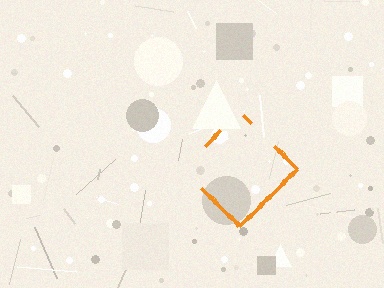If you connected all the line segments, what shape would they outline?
They would outline a diamond.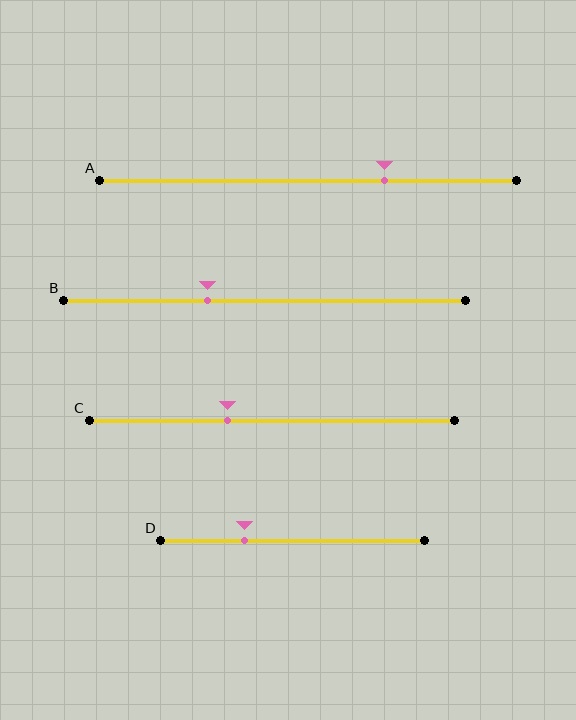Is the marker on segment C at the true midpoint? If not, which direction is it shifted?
No, the marker on segment C is shifted to the left by about 12% of the segment length.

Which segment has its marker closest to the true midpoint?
Segment C has its marker closest to the true midpoint.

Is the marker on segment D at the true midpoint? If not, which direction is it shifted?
No, the marker on segment D is shifted to the left by about 18% of the segment length.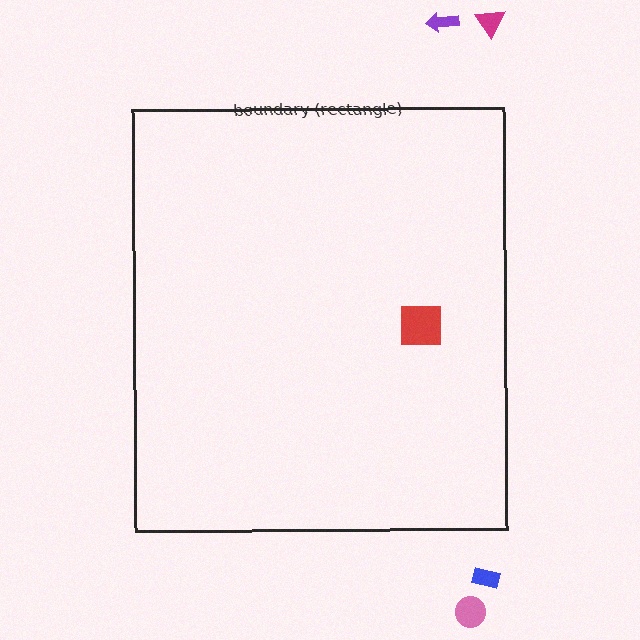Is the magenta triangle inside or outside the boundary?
Outside.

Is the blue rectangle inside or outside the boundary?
Outside.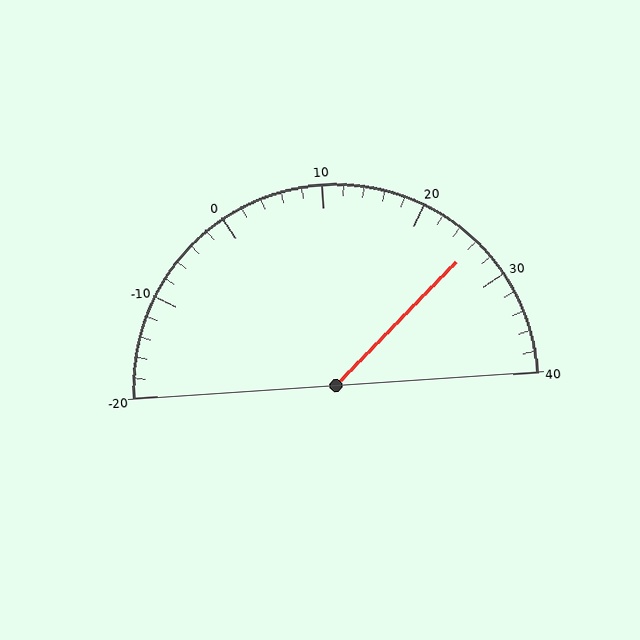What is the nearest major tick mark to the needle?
The nearest major tick mark is 30.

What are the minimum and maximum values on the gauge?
The gauge ranges from -20 to 40.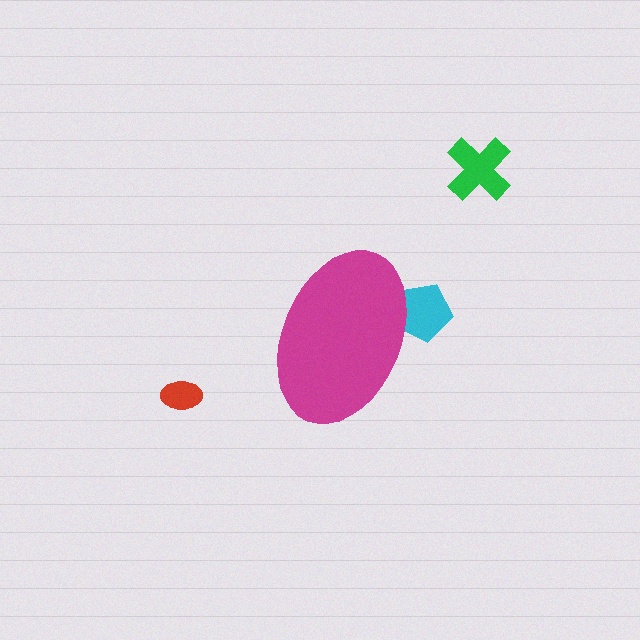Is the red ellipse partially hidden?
No, the red ellipse is fully visible.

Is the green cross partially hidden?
No, the green cross is fully visible.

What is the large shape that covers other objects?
A magenta ellipse.